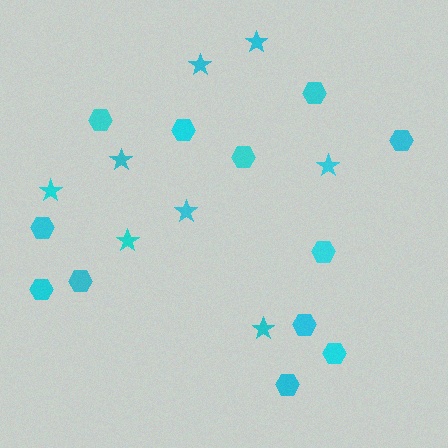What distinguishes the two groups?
There are 2 groups: one group of hexagons (12) and one group of stars (8).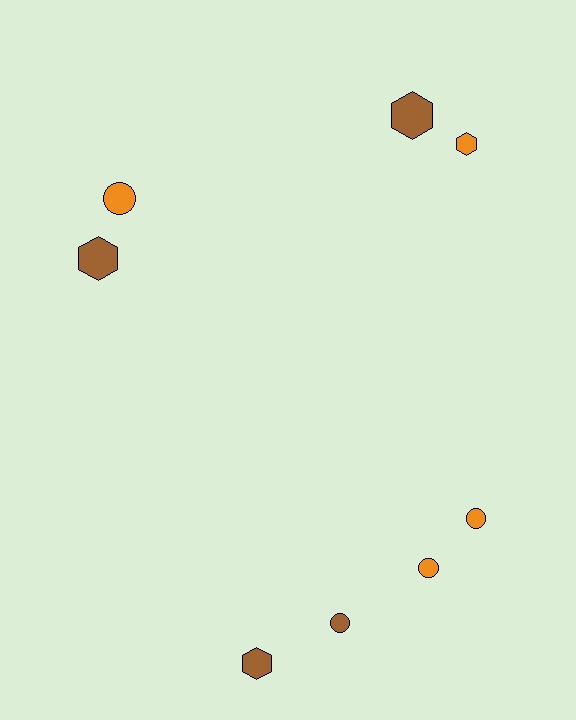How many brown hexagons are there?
There are 3 brown hexagons.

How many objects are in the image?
There are 8 objects.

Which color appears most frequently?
Orange, with 4 objects.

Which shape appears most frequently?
Circle, with 4 objects.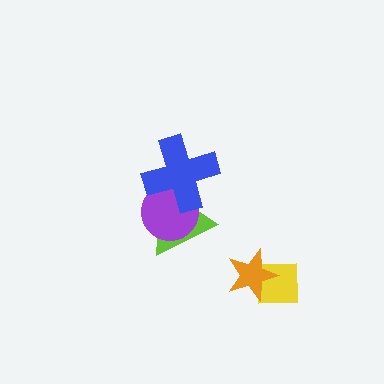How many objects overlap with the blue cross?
2 objects overlap with the blue cross.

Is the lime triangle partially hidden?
Yes, it is partially covered by another shape.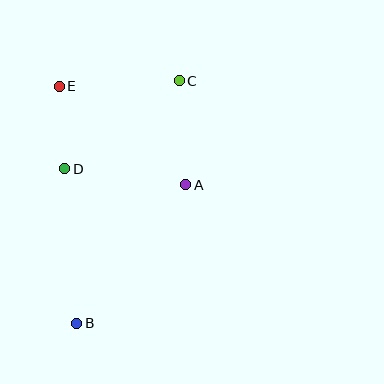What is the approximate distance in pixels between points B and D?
The distance between B and D is approximately 155 pixels.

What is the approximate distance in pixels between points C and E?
The distance between C and E is approximately 120 pixels.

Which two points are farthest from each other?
Points B and C are farthest from each other.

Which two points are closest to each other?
Points D and E are closest to each other.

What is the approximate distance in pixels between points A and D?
The distance between A and D is approximately 122 pixels.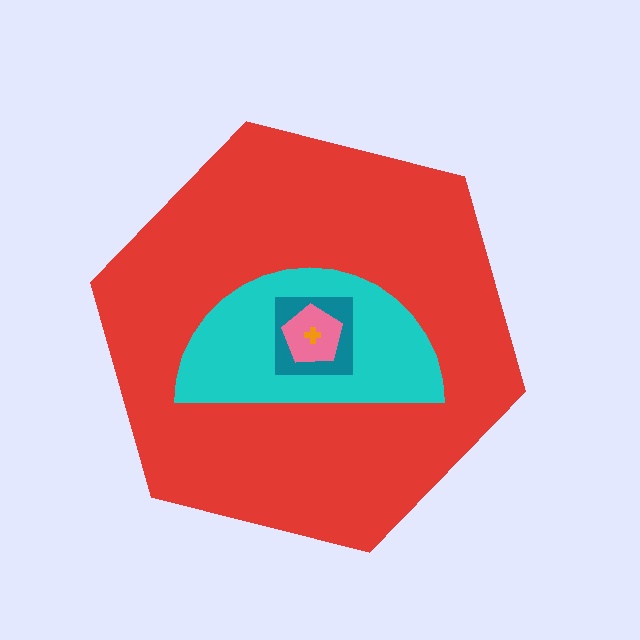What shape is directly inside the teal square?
The pink pentagon.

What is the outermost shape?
The red hexagon.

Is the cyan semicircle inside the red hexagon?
Yes.